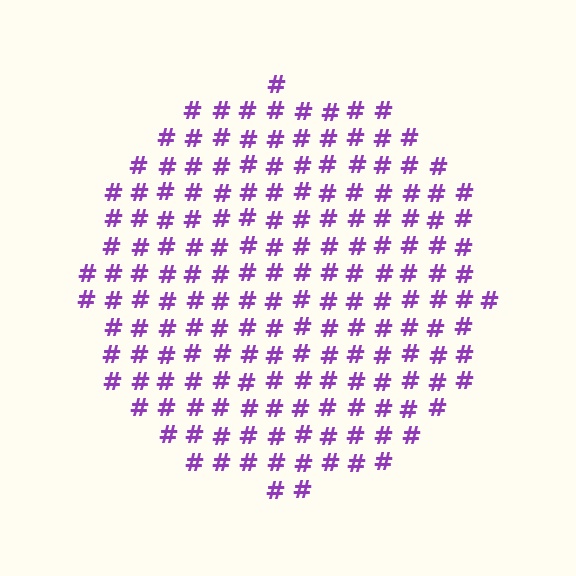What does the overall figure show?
The overall figure shows a circle.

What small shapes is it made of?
It is made of small hash symbols.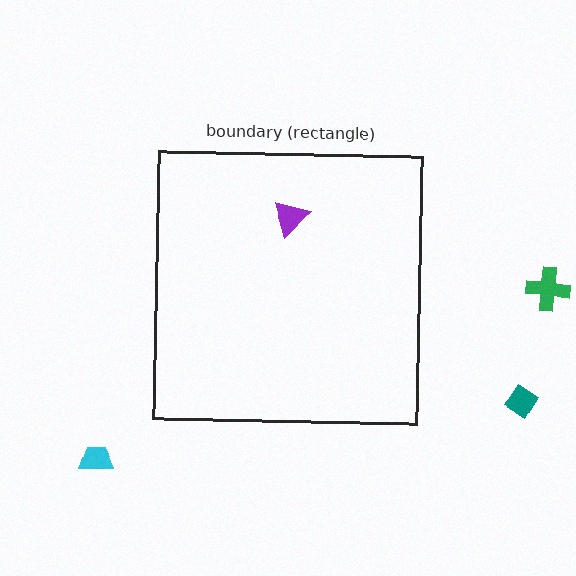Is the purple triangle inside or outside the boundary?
Inside.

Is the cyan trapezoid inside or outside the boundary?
Outside.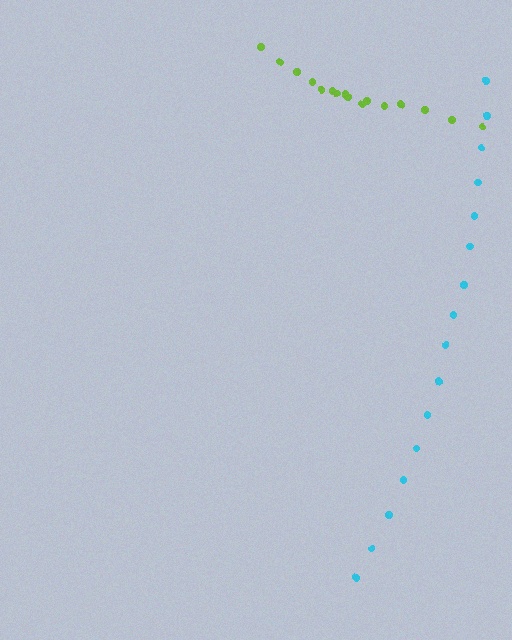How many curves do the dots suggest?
There are 2 distinct paths.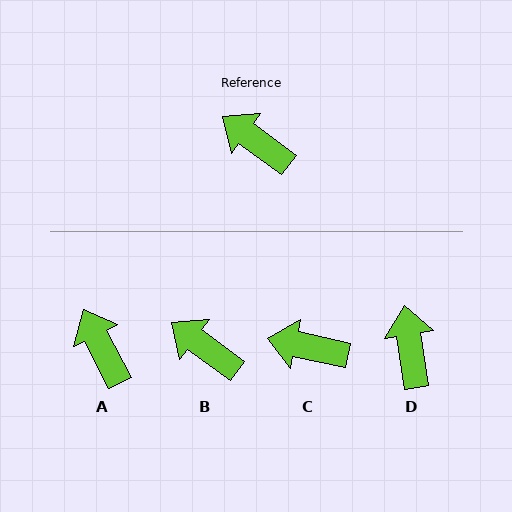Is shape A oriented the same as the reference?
No, it is off by about 27 degrees.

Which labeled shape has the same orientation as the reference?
B.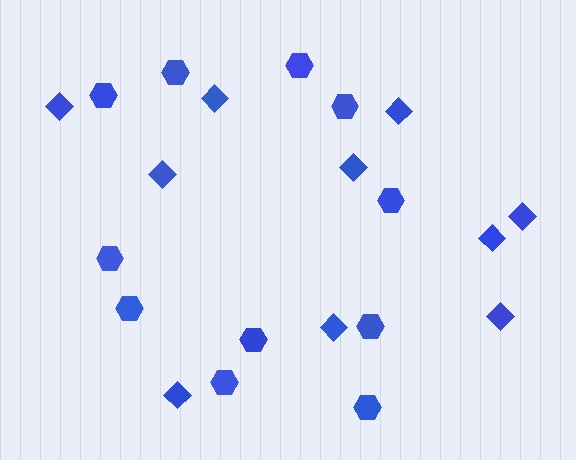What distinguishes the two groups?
There are 2 groups: one group of hexagons (11) and one group of diamonds (10).